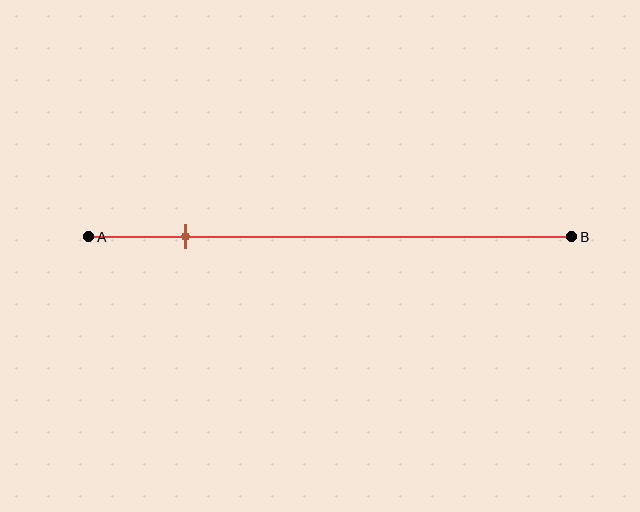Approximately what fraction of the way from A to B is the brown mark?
The brown mark is approximately 20% of the way from A to B.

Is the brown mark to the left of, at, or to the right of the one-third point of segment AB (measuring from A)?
The brown mark is to the left of the one-third point of segment AB.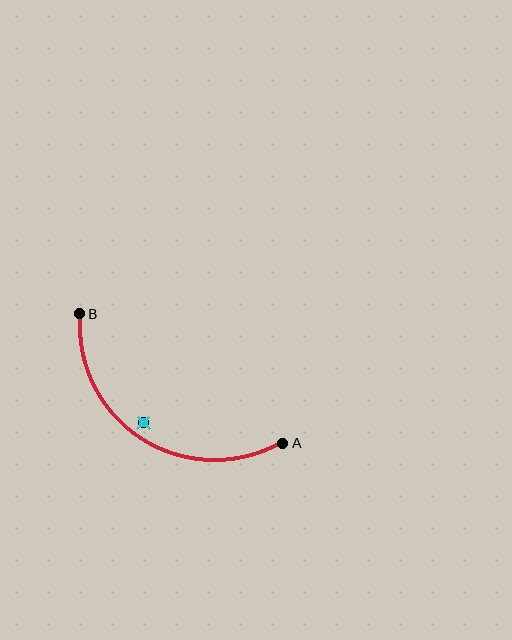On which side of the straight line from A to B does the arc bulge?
The arc bulges below the straight line connecting A and B.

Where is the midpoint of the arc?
The arc midpoint is the point on the curve farthest from the straight line joining A and B. It sits below that line.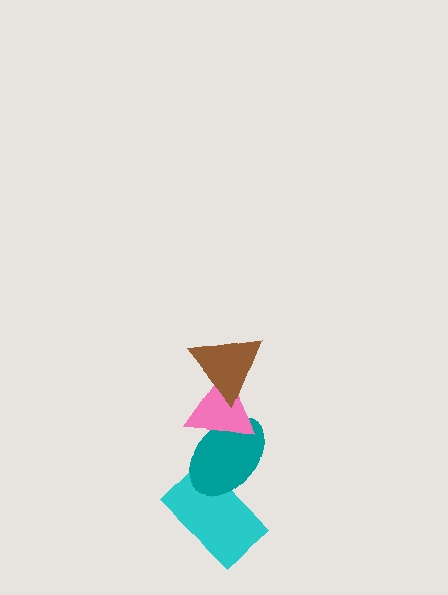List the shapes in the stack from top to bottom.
From top to bottom: the brown triangle, the pink triangle, the teal ellipse, the cyan rectangle.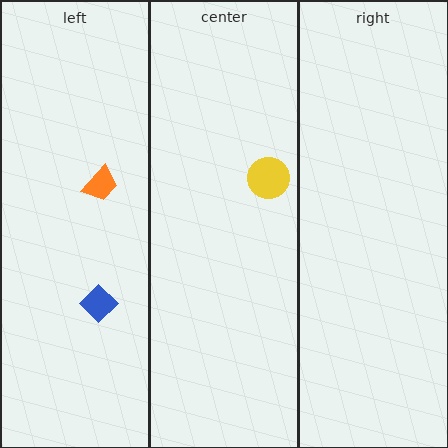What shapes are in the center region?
The yellow circle.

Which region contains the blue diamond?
The left region.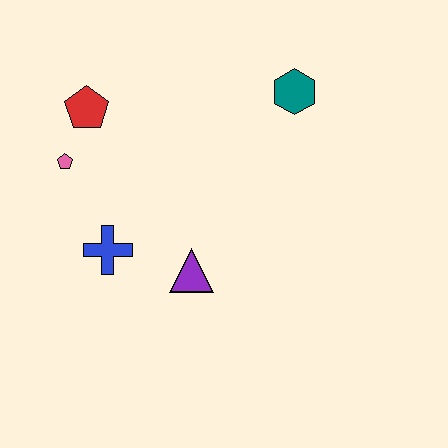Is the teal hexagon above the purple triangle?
Yes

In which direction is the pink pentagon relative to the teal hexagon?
The pink pentagon is to the left of the teal hexagon.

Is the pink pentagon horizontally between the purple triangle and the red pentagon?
No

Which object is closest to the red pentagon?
The pink pentagon is closest to the red pentagon.